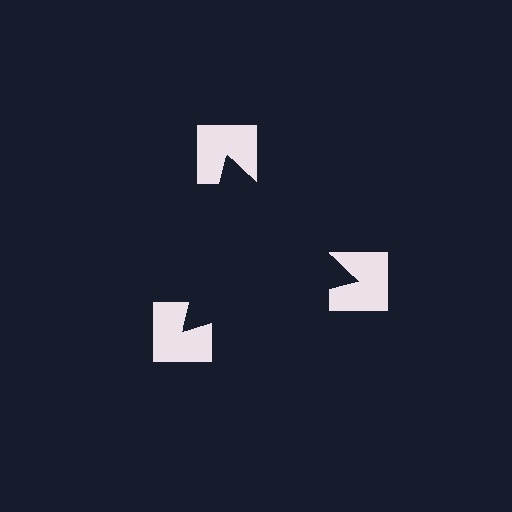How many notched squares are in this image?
There are 3 — one at each vertex of the illusory triangle.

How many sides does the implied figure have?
3 sides.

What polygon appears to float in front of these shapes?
An illusory triangle — its edges are inferred from the aligned wedge cuts in the notched squares, not physically drawn.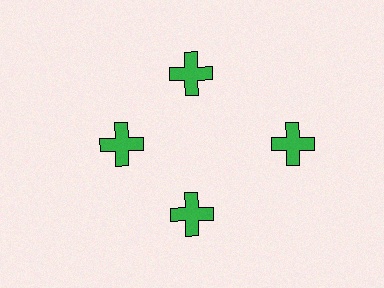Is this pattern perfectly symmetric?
No. The 4 green crosses are arranged in a ring, but one element near the 3 o'clock position is pushed outward from the center, breaking the 4-fold rotational symmetry.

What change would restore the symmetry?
The symmetry would be restored by moving it inward, back onto the ring so that all 4 crosses sit at equal angles and equal distance from the center.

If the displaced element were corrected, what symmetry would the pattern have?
It would have 4-fold rotational symmetry — the pattern would map onto itself every 90 degrees.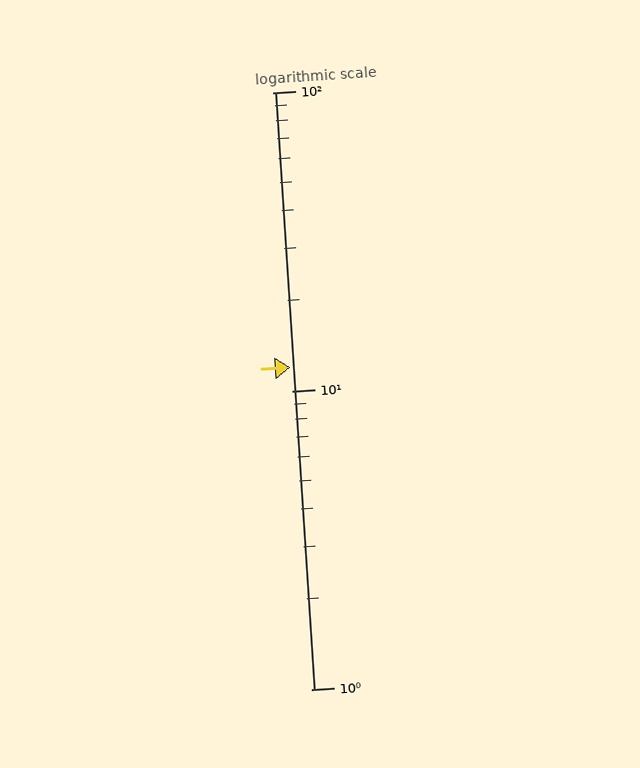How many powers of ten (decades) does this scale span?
The scale spans 2 decades, from 1 to 100.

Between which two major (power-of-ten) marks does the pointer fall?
The pointer is between 10 and 100.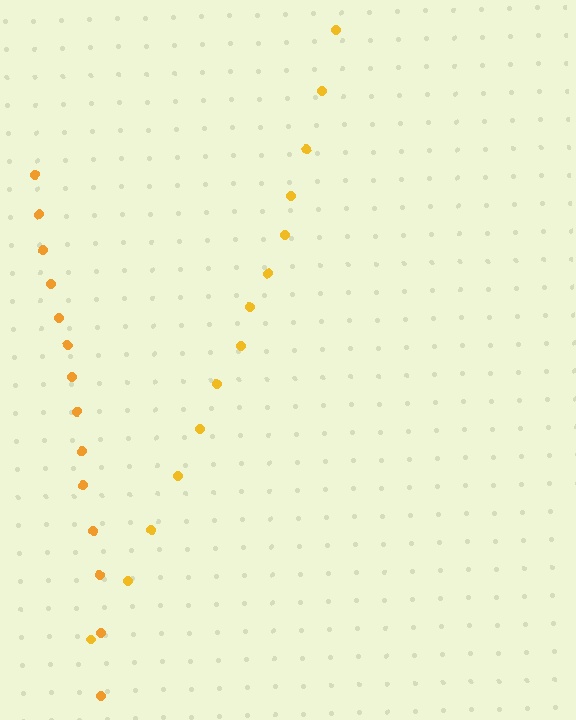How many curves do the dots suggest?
There are 2 distinct paths.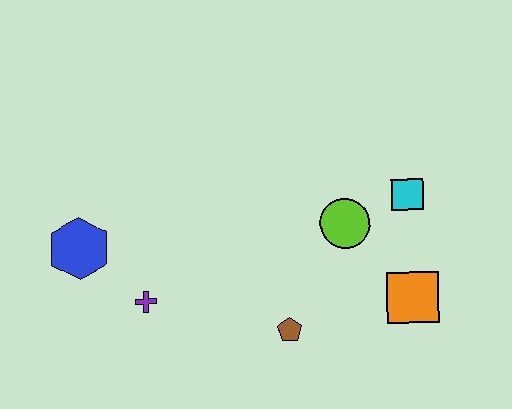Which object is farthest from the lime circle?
The blue hexagon is farthest from the lime circle.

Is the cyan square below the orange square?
No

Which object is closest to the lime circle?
The cyan square is closest to the lime circle.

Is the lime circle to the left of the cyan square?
Yes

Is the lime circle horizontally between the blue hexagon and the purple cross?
No